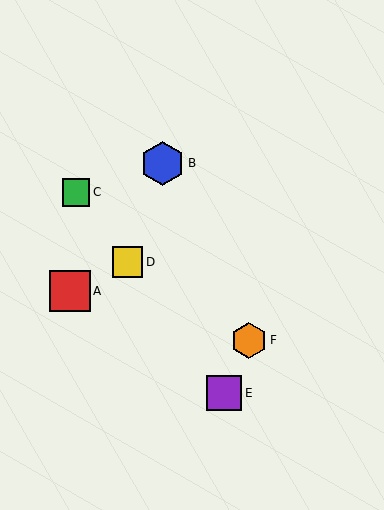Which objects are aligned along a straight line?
Objects C, D, E are aligned along a straight line.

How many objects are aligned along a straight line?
3 objects (C, D, E) are aligned along a straight line.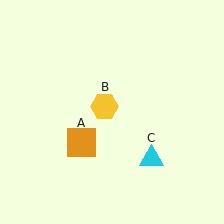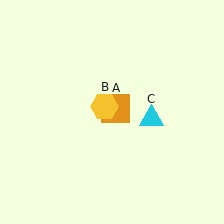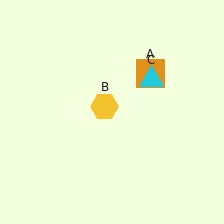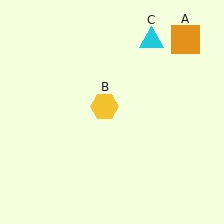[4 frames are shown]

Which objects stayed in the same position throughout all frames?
Yellow hexagon (object B) remained stationary.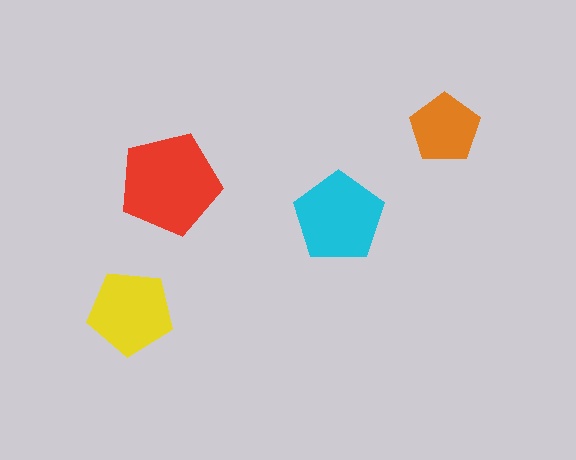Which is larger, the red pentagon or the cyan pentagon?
The red one.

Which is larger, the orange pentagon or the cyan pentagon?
The cyan one.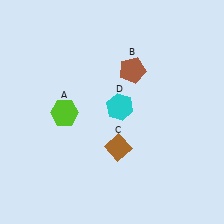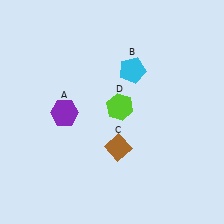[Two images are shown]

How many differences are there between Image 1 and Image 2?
There are 3 differences between the two images.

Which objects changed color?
A changed from lime to purple. B changed from brown to cyan. D changed from cyan to lime.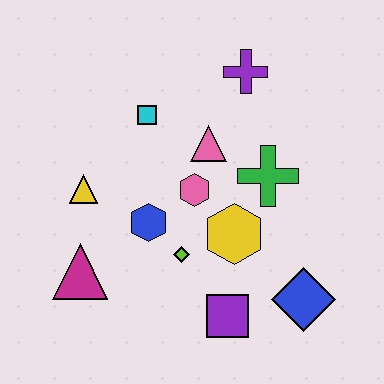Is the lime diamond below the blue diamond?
No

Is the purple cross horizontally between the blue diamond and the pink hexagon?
Yes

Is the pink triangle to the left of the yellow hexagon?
Yes